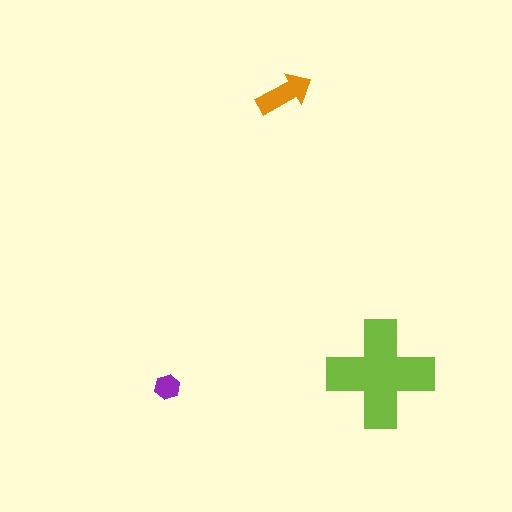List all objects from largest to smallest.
The lime cross, the orange arrow, the purple hexagon.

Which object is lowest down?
The purple hexagon is bottommost.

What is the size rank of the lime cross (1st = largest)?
1st.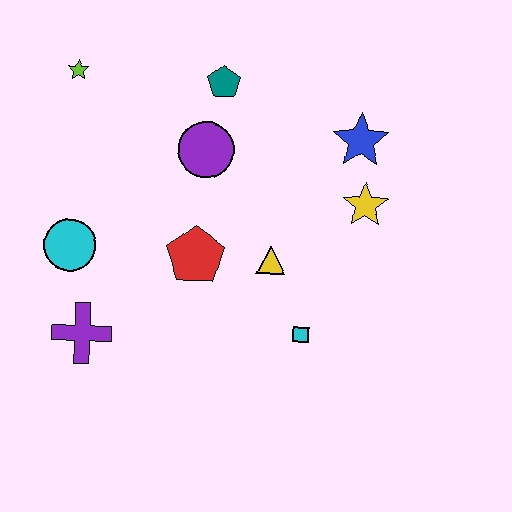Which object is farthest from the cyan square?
The lime star is farthest from the cyan square.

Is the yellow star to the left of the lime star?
No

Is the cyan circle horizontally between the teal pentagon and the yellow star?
No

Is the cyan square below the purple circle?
Yes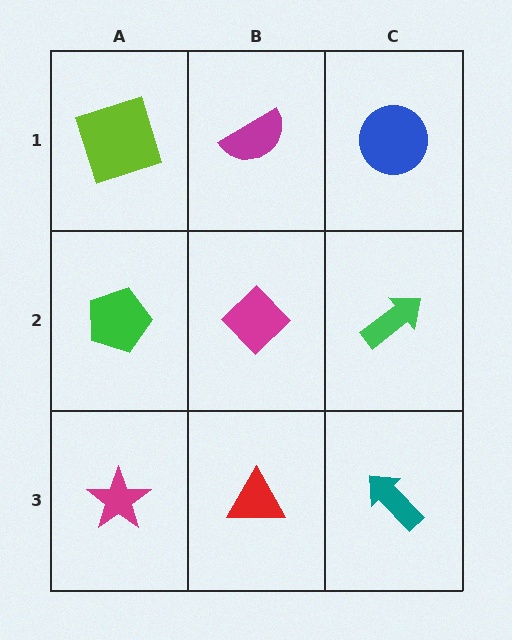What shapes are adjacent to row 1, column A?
A green pentagon (row 2, column A), a magenta semicircle (row 1, column B).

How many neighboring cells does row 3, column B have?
3.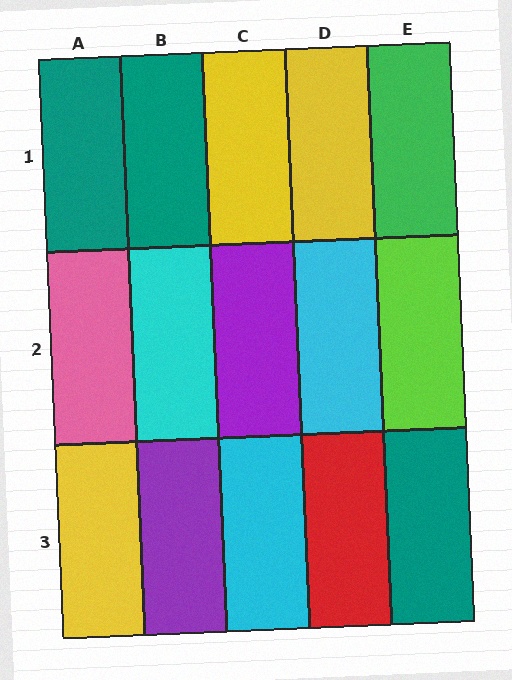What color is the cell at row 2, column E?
Lime.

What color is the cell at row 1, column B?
Teal.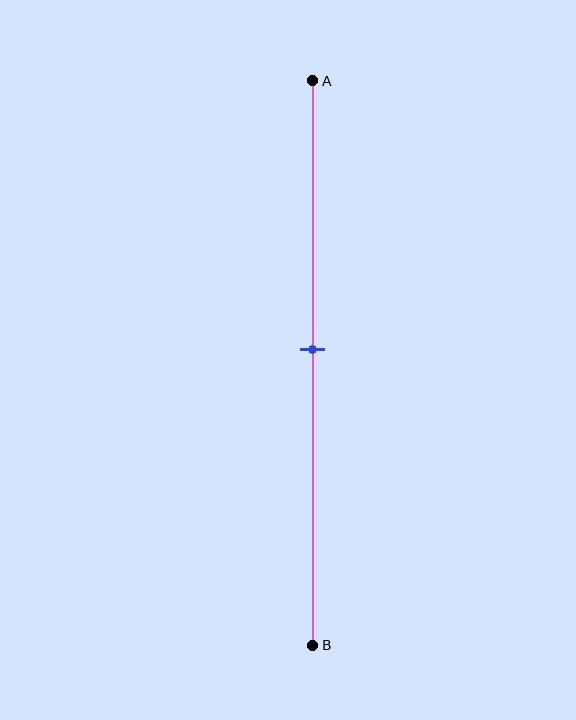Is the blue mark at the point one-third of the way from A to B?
No, the mark is at about 50% from A, not at the 33% one-third point.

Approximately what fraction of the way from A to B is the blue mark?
The blue mark is approximately 50% of the way from A to B.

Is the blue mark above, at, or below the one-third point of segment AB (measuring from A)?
The blue mark is below the one-third point of segment AB.